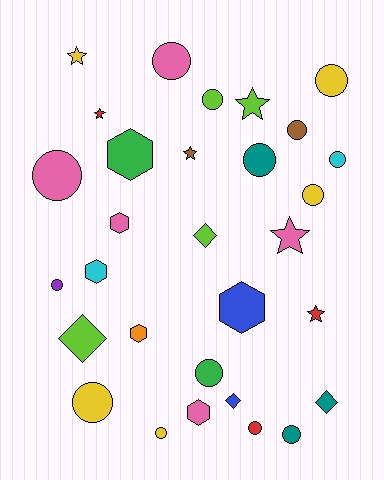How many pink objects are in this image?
There are 5 pink objects.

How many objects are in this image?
There are 30 objects.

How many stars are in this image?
There are 6 stars.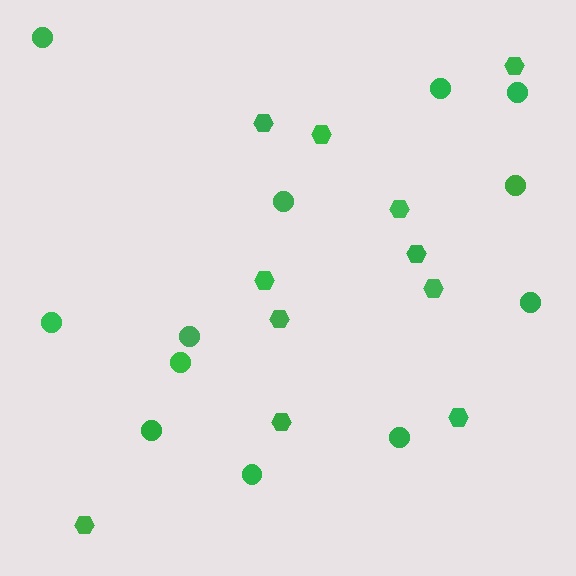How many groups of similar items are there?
There are 2 groups: one group of hexagons (11) and one group of circles (12).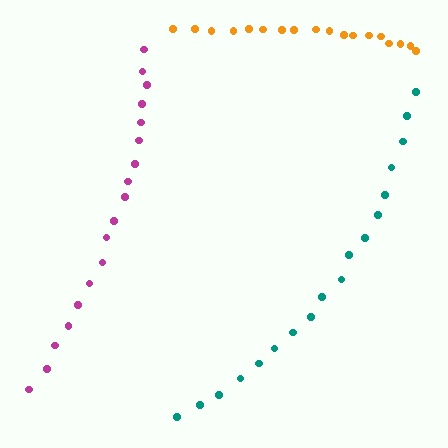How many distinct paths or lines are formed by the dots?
There are 3 distinct paths.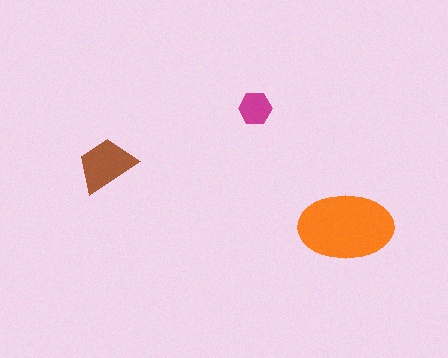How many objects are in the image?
There are 3 objects in the image.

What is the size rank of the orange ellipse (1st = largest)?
1st.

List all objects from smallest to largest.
The magenta hexagon, the brown trapezoid, the orange ellipse.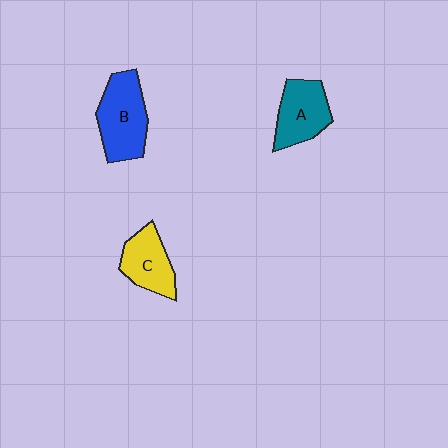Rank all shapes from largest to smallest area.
From largest to smallest: B (blue), A (teal), C (yellow).